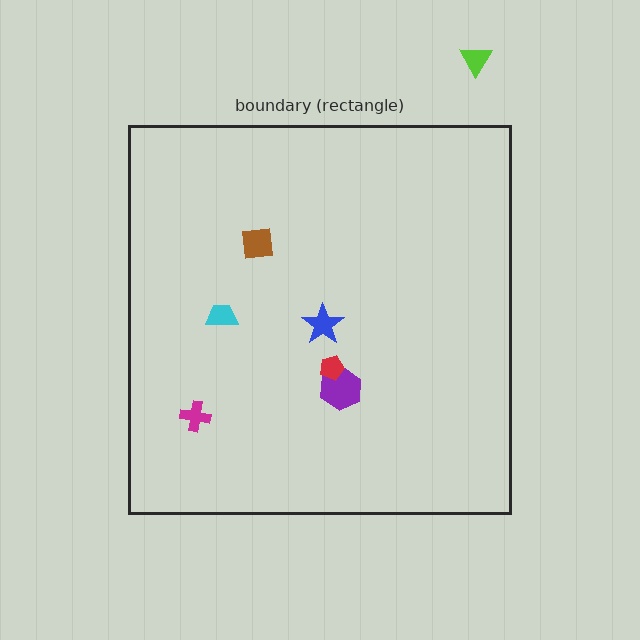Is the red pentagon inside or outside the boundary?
Inside.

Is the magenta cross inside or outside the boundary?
Inside.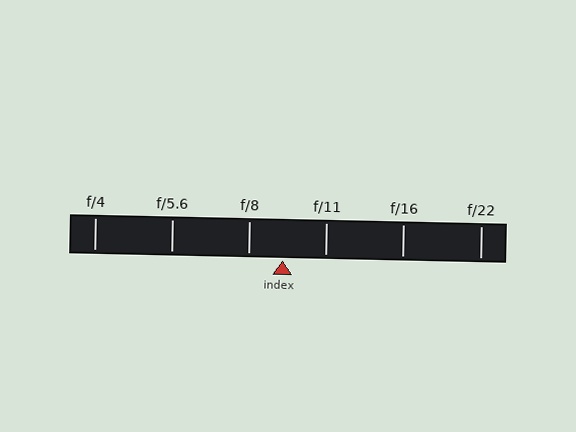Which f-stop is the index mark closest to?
The index mark is closest to f/8.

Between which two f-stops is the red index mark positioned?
The index mark is between f/8 and f/11.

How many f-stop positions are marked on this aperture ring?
There are 6 f-stop positions marked.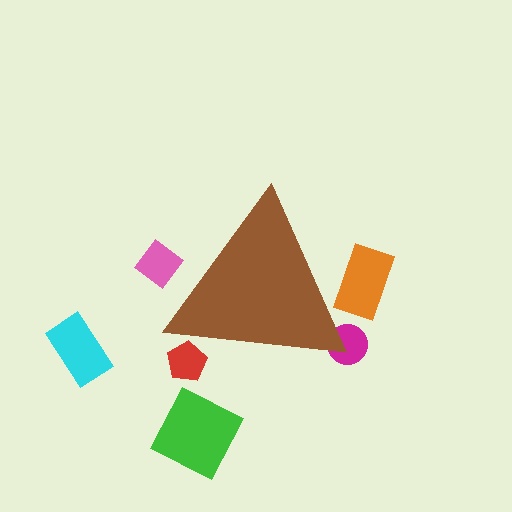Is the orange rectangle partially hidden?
Yes, the orange rectangle is partially hidden behind the brown triangle.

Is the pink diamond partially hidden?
Yes, the pink diamond is partially hidden behind the brown triangle.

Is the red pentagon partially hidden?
Yes, the red pentagon is partially hidden behind the brown triangle.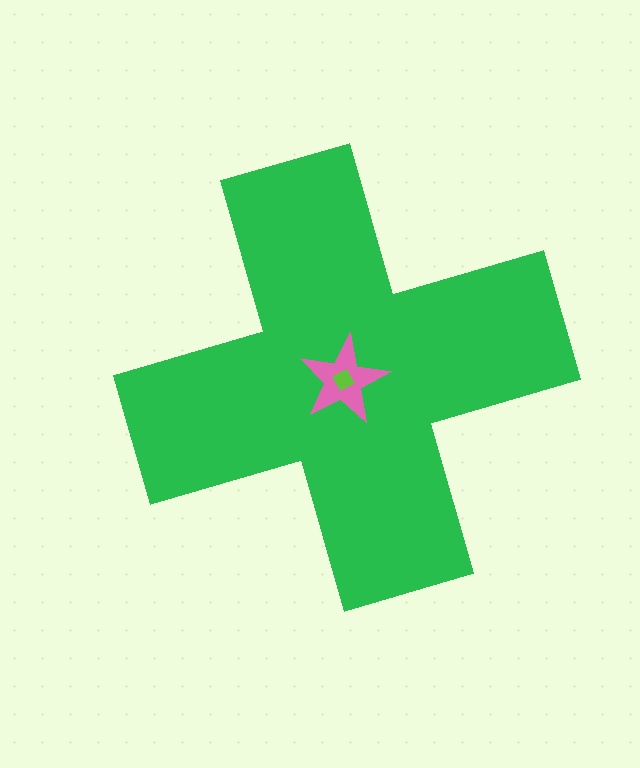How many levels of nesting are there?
3.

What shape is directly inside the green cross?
The pink star.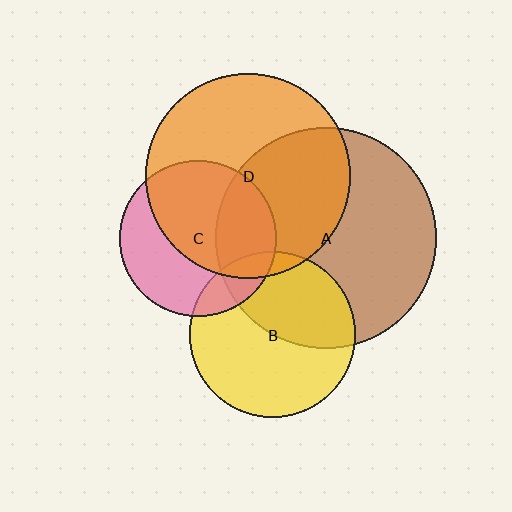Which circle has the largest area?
Circle A (brown).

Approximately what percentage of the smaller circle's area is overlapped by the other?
Approximately 5%.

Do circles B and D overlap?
Yes.